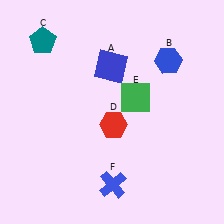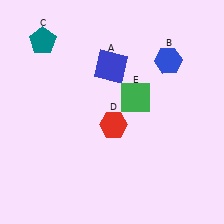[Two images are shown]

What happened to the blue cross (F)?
The blue cross (F) was removed in Image 2. It was in the bottom-right area of Image 1.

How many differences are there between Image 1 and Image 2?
There is 1 difference between the two images.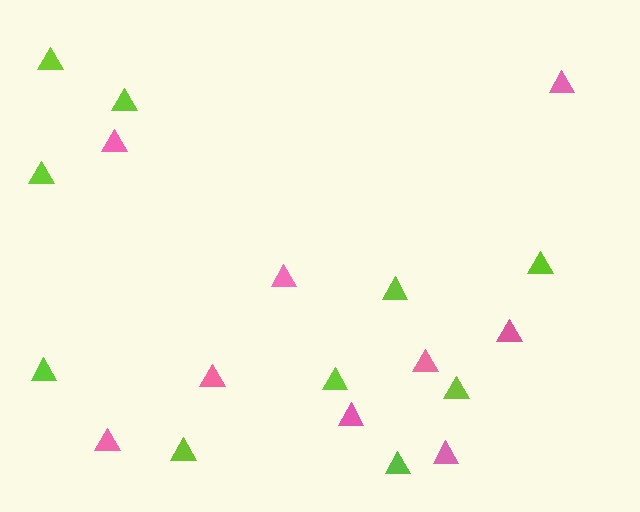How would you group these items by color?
There are 2 groups: one group of pink triangles (9) and one group of lime triangles (10).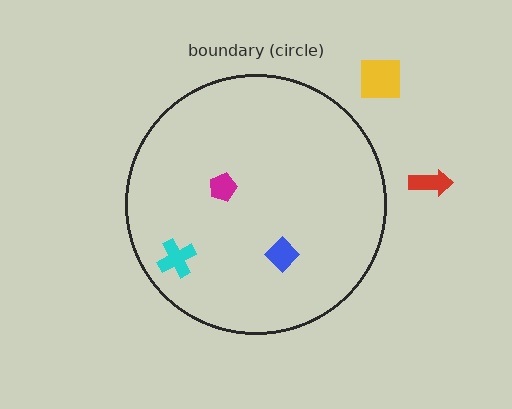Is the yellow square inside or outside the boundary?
Outside.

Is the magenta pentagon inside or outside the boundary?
Inside.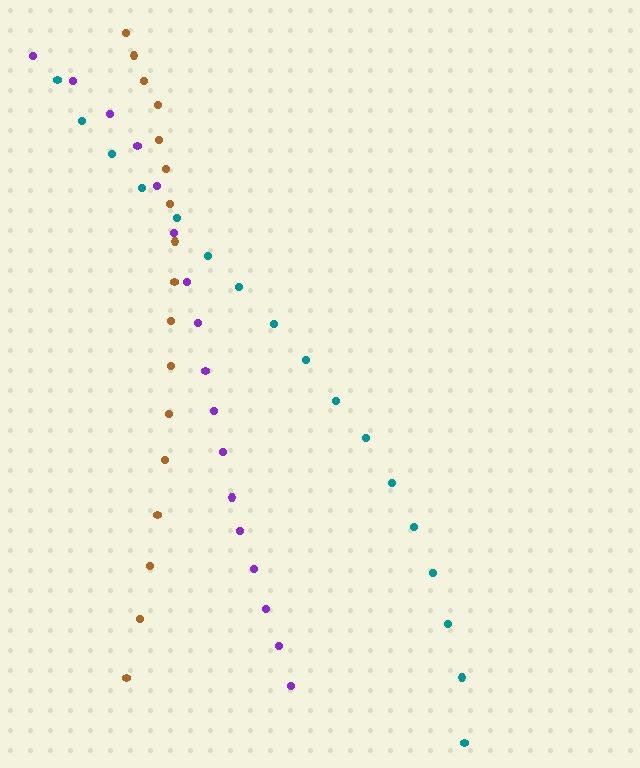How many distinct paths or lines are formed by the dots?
There are 3 distinct paths.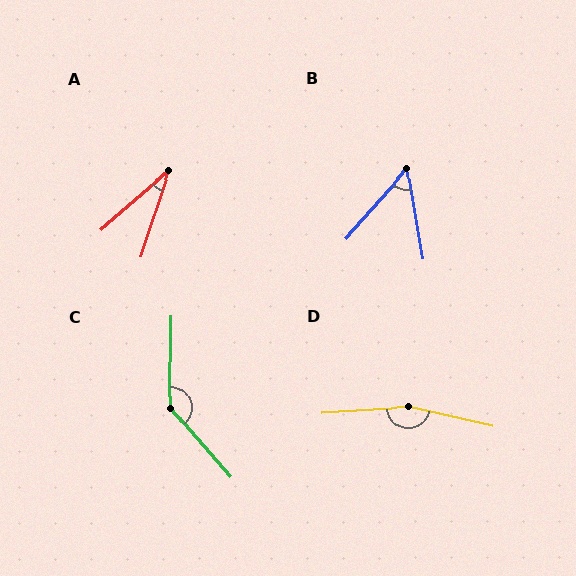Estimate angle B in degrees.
Approximately 51 degrees.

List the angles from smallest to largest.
A (31°), B (51°), C (138°), D (163°).